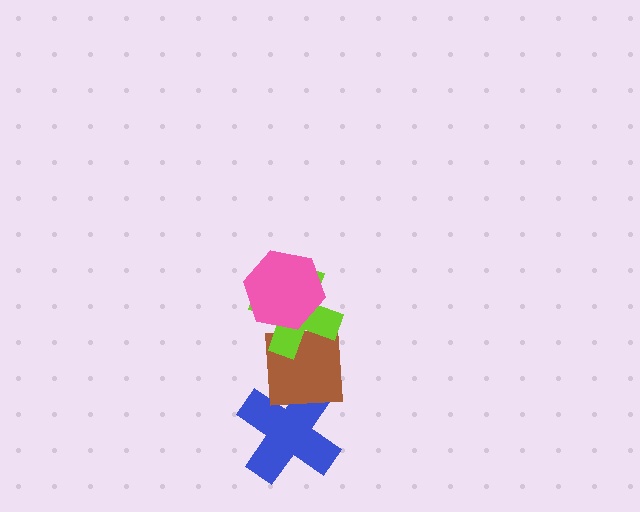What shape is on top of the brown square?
The lime cross is on top of the brown square.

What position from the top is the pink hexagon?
The pink hexagon is 1st from the top.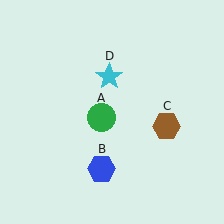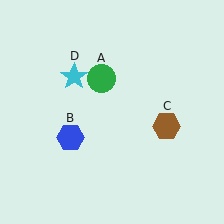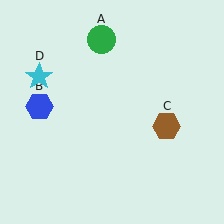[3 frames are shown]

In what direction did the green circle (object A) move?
The green circle (object A) moved up.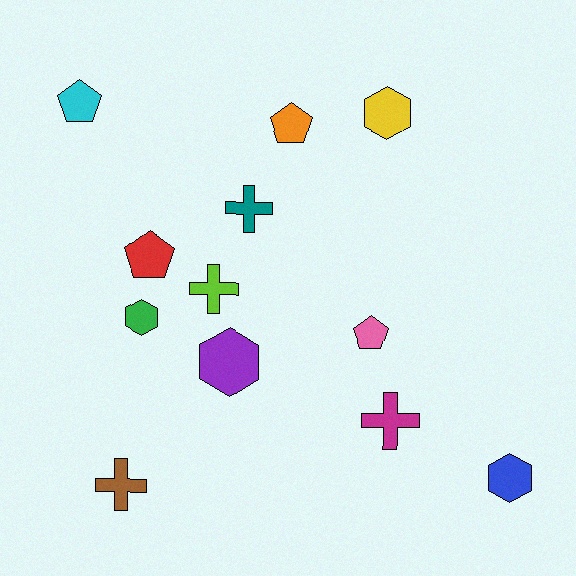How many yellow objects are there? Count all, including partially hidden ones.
There is 1 yellow object.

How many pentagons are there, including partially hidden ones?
There are 4 pentagons.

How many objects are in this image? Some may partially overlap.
There are 12 objects.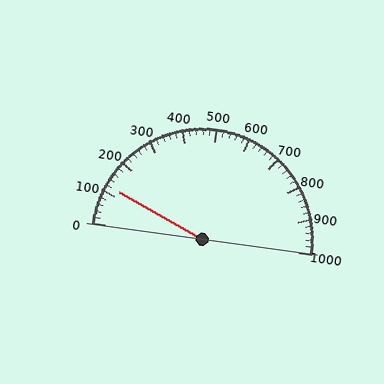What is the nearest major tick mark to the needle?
The nearest major tick mark is 100.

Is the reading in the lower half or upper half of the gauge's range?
The reading is in the lower half of the range (0 to 1000).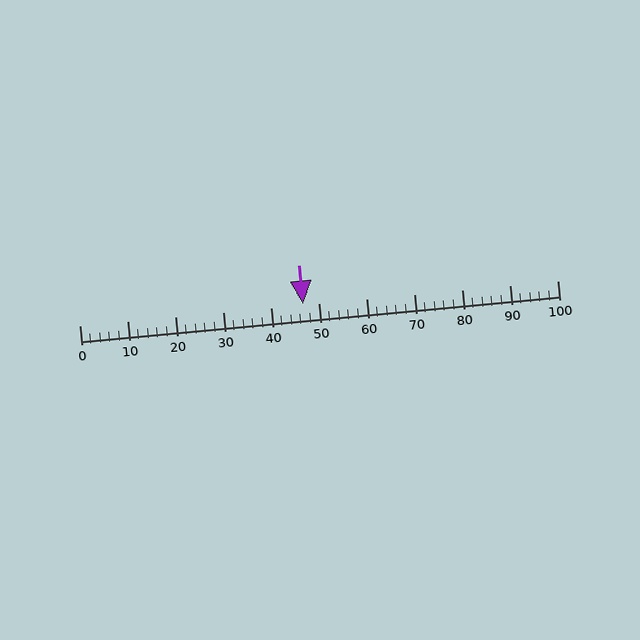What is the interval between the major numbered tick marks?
The major tick marks are spaced 10 units apart.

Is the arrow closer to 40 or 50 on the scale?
The arrow is closer to 50.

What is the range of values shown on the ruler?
The ruler shows values from 0 to 100.